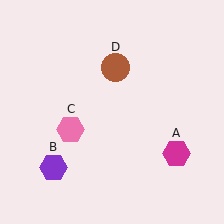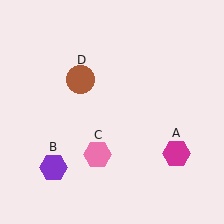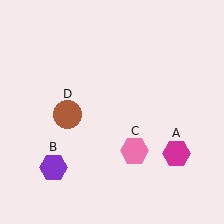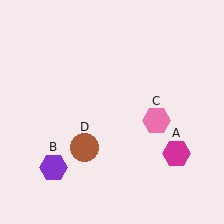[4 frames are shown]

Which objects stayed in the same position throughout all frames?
Magenta hexagon (object A) and purple hexagon (object B) remained stationary.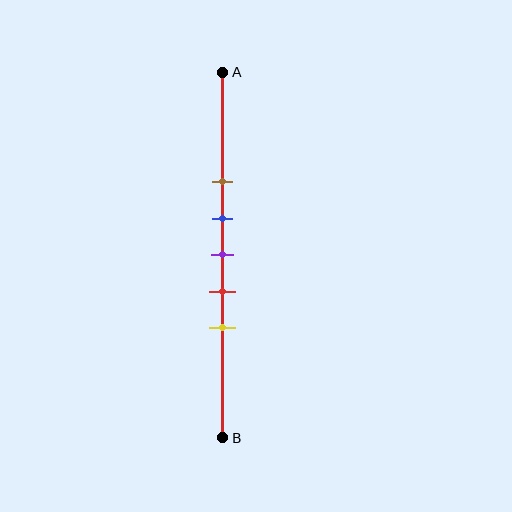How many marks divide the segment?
There are 5 marks dividing the segment.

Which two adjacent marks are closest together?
The blue and purple marks are the closest adjacent pair.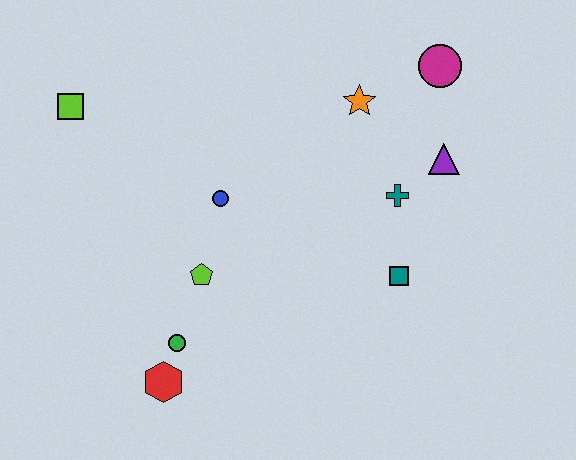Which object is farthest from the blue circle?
The magenta circle is farthest from the blue circle.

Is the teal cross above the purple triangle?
No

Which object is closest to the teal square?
The teal cross is closest to the teal square.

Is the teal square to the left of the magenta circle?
Yes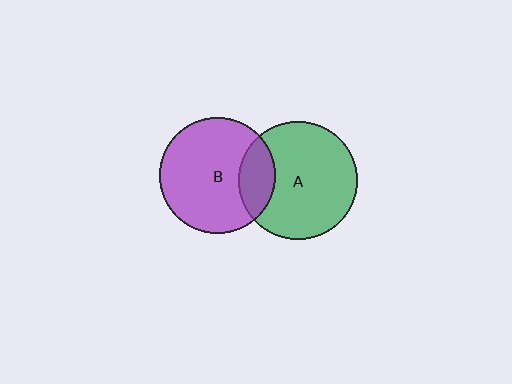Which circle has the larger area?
Circle A (green).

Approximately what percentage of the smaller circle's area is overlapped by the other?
Approximately 20%.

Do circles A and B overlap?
Yes.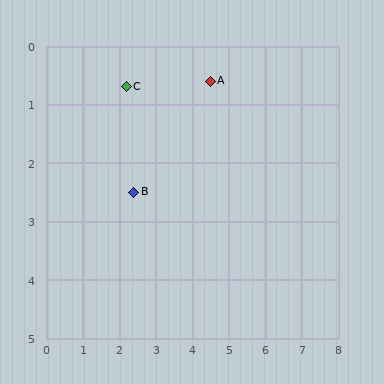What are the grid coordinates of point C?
Point C is at approximately (2.2, 0.7).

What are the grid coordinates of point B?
Point B is at approximately (2.4, 2.5).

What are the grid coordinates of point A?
Point A is at approximately (4.5, 0.6).